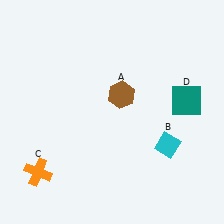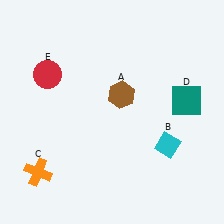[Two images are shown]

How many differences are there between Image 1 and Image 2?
There is 1 difference between the two images.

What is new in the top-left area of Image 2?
A red circle (E) was added in the top-left area of Image 2.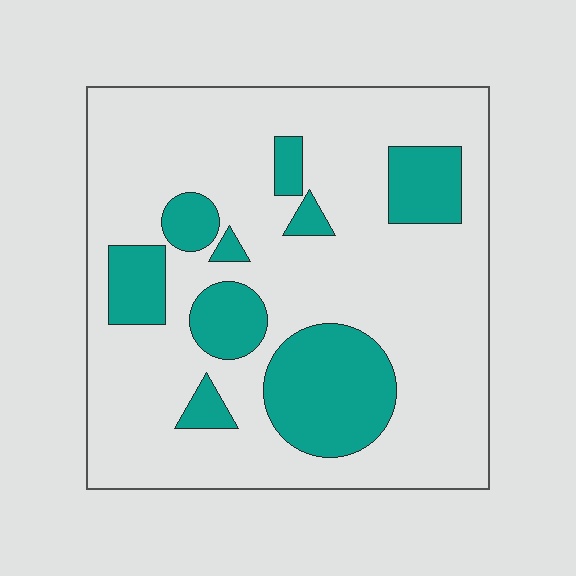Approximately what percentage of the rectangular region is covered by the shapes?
Approximately 25%.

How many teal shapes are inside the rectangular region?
9.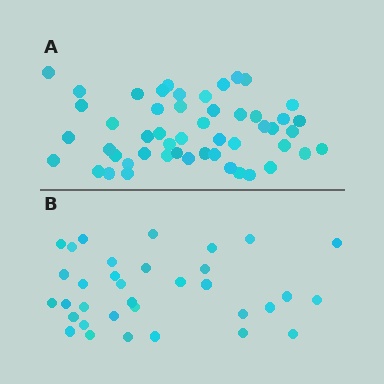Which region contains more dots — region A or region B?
Region A (the top region) has more dots.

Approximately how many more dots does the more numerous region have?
Region A has approximately 15 more dots than region B.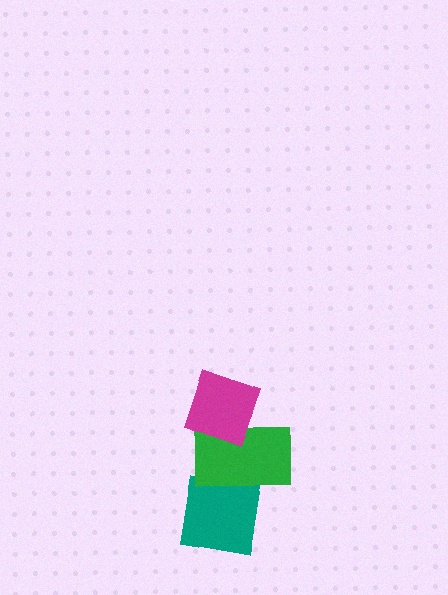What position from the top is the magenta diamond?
The magenta diamond is 1st from the top.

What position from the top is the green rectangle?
The green rectangle is 2nd from the top.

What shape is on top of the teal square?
The green rectangle is on top of the teal square.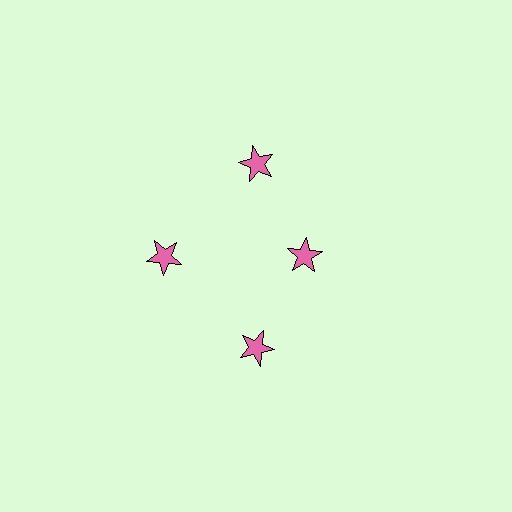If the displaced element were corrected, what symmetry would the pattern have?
It would have 4-fold rotational symmetry — the pattern would map onto itself every 90 degrees.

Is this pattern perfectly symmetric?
No. The 4 pink stars are arranged in a ring, but one element near the 3 o'clock position is pulled inward toward the center, breaking the 4-fold rotational symmetry.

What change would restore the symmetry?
The symmetry would be restored by moving it outward, back onto the ring so that all 4 stars sit at equal angles and equal distance from the center.